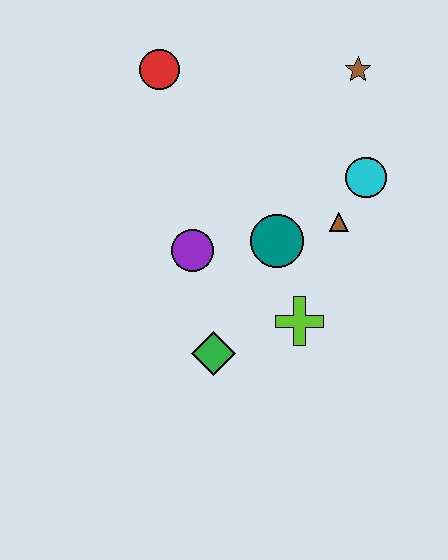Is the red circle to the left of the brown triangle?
Yes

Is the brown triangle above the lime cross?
Yes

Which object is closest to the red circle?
The purple circle is closest to the red circle.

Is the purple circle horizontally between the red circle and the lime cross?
Yes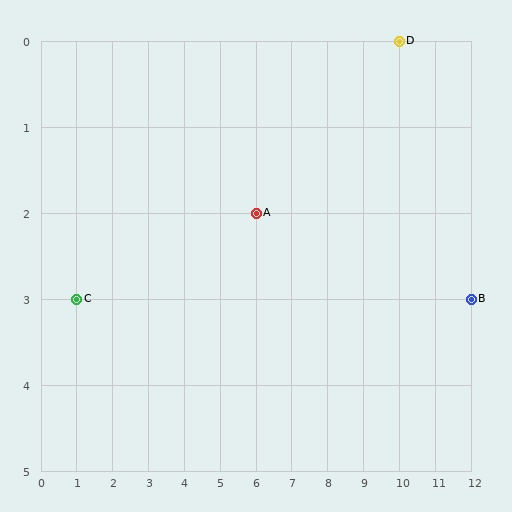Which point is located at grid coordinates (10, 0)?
Point D is at (10, 0).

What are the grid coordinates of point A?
Point A is at grid coordinates (6, 2).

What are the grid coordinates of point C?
Point C is at grid coordinates (1, 3).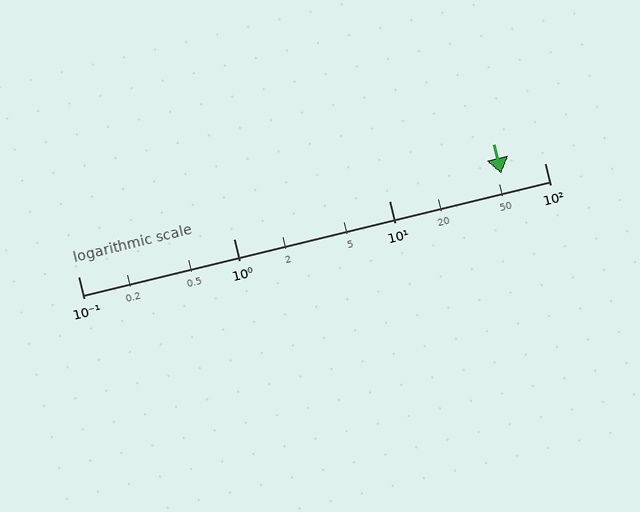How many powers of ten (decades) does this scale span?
The scale spans 3 decades, from 0.1 to 100.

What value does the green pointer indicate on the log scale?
The pointer indicates approximately 53.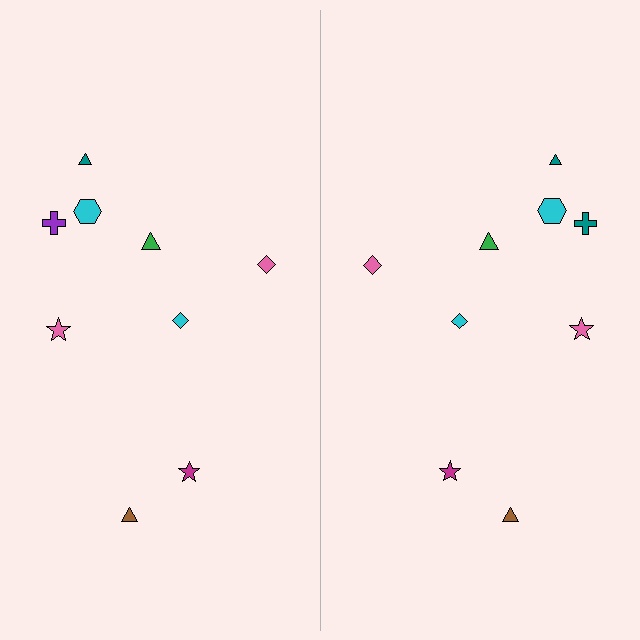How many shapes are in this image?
There are 18 shapes in this image.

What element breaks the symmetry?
The teal cross on the right side breaks the symmetry — its mirror counterpart is purple.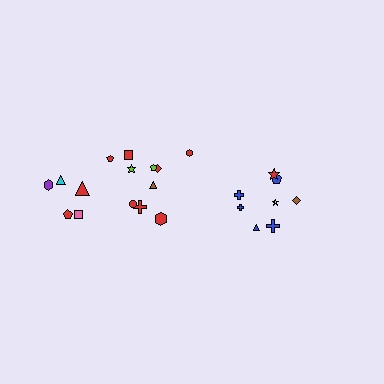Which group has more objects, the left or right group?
The left group.